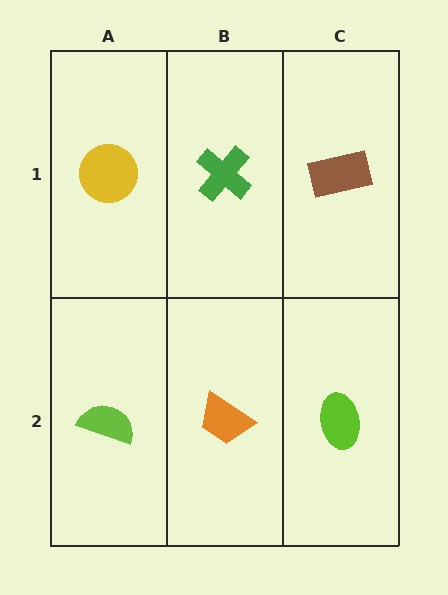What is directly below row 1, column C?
A lime ellipse.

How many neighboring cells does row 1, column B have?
3.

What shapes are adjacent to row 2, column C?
A brown rectangle (row 1, column C), an orange trapezoid (row 2, column B).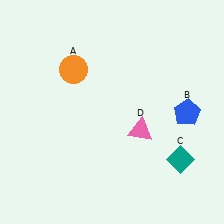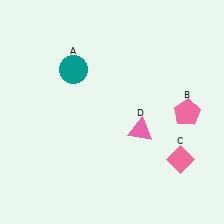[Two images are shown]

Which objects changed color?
A changed from orange to teal. B changed from blue to pink. C changed from teal to pink.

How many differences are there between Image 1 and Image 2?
There are 3 differences between the two images.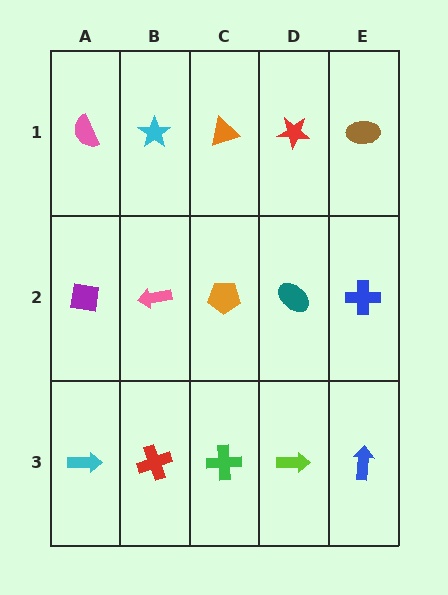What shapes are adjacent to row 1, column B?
A pink arrow (row 2, column B), a pink semicircle (row 1, column A), an orange triangle (row 1, column C).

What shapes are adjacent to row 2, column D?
A red star (row 1, column D), a lime arrow (row 3, column D), an orange pentagon (row 2, column C), a blue cross (row 2, column E).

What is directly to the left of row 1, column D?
An orange triangle.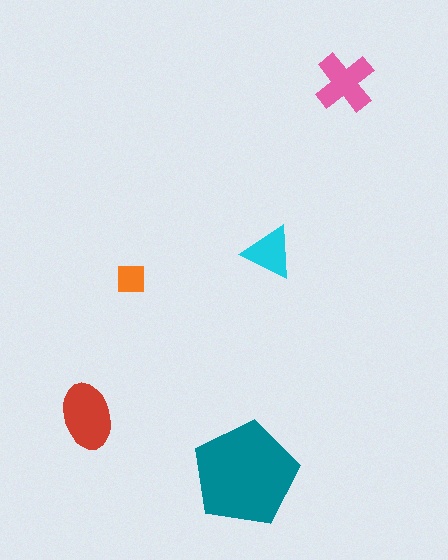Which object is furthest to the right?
The pink cross is rightmost.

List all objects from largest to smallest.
The teal pentagon, the red ellipse, the pink cross, the cyan triangle, the orange square.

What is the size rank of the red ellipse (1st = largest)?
2nd.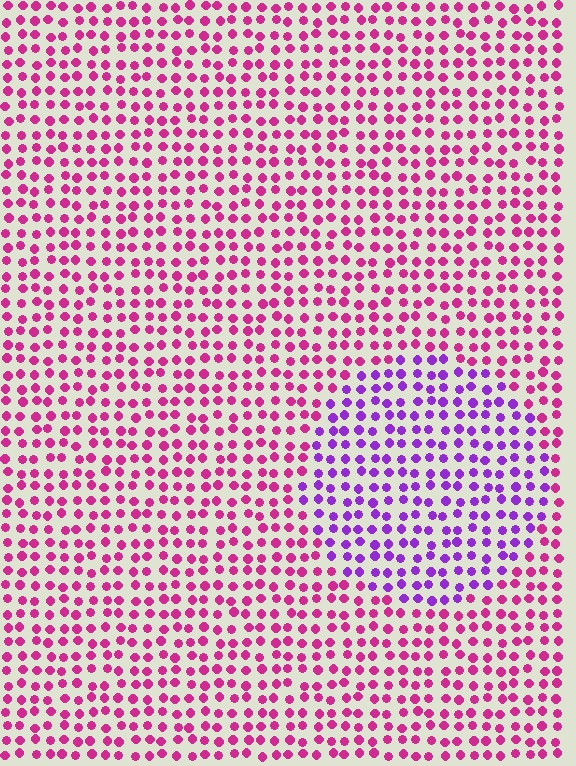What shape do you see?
I see a circle.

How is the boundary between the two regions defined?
The boundary is defined purely by a slight shift in hue (about 44 degrees). Spacing, size, and orientation are identical on both sides.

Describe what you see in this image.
The image is filled with small magenta elements in a uniform arrangement. A circle-shaped region is visible where the elements are tinted to a slightly different hue, forming a subtle color boundary.